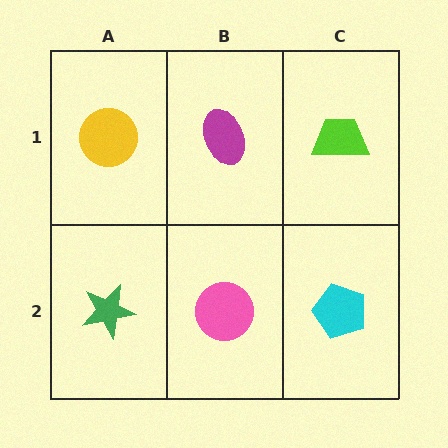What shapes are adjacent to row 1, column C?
A cyan pentagon (row 2, column C), a magenta ellipse (row 1, column B).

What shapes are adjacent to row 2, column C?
A lime trapezoid (row 1, column C), a pink circle (row 2, column B).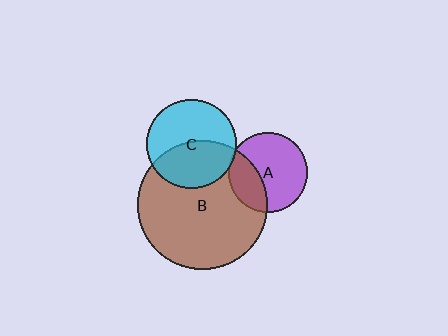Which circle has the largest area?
Circle B (brown).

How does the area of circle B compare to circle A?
Approximately 2.7 times.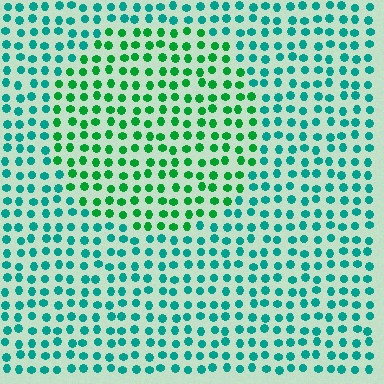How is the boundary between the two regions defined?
The boundary is defined purely by a slight shift in hue (about 36 degrees). Spacing, size, and orientation are identical on both sides.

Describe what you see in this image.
The image is filled with small teal elements in a uniform arrangement. A circle-shaped region is visible where the elements are tinted to a slightly different hue, forming a subtle color boundary.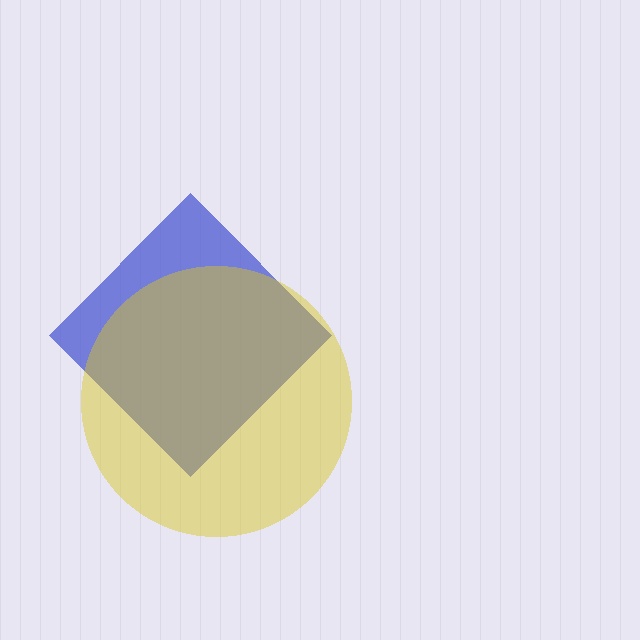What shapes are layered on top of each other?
The layered shapes are: a blue diamond, a yellow circle.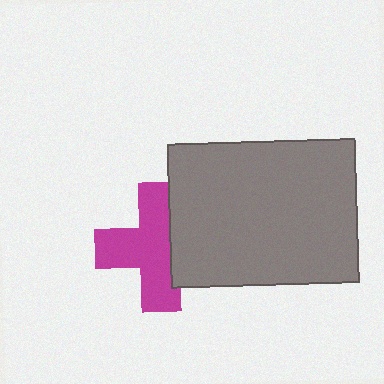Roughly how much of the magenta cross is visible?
Most of it is visible (roughly 67%).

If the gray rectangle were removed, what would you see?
You would see the complete magenta cross.